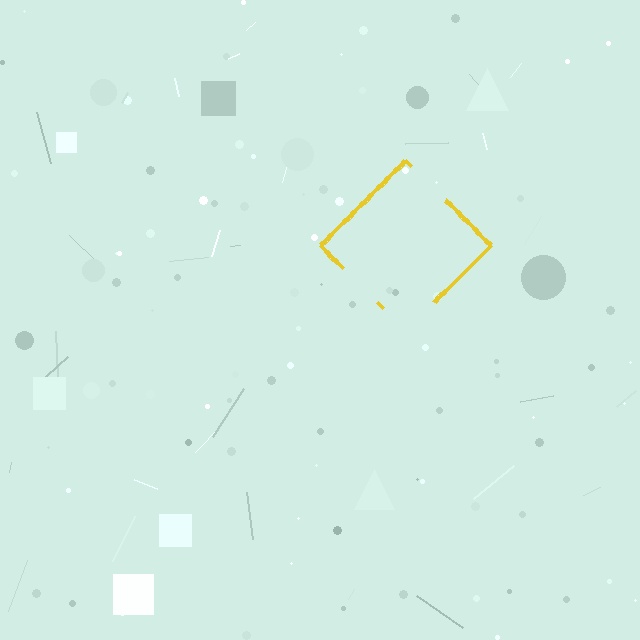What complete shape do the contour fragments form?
The contour fragments form a diamond.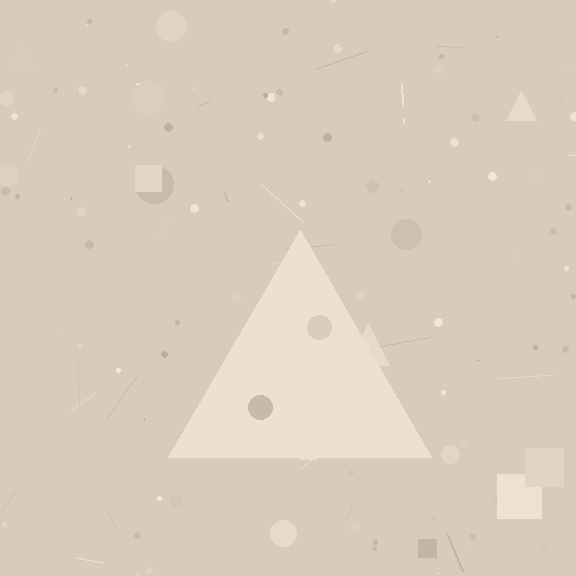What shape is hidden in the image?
A triangle is hidden in the image.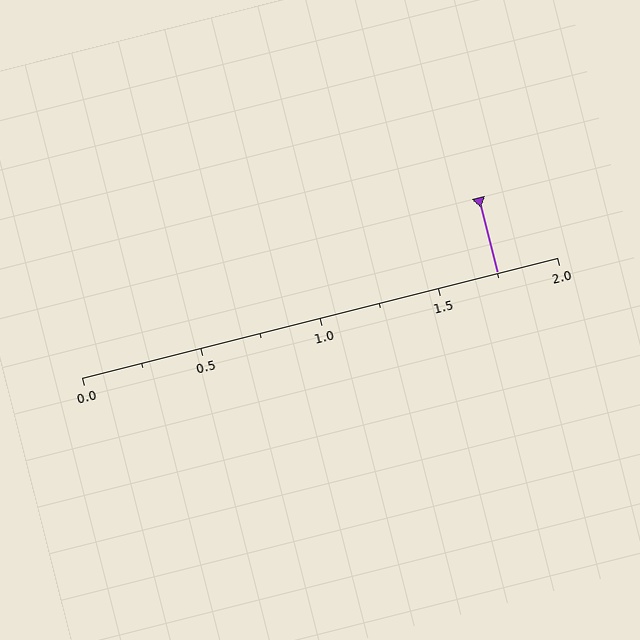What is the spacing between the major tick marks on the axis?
The major ticks are spaced 0.5 apart.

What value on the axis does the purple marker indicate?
The marker indicates approximately 1.75.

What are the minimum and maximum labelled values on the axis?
The axis runs from 0.0 to 2.0.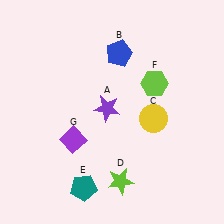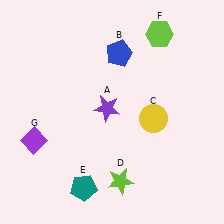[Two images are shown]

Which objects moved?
The objects that moved are: the lime hexagon (F), the purple diamond (G).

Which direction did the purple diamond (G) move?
The purple diamond (G) moved left.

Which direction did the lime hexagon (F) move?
The lime hexagon (F) moved up.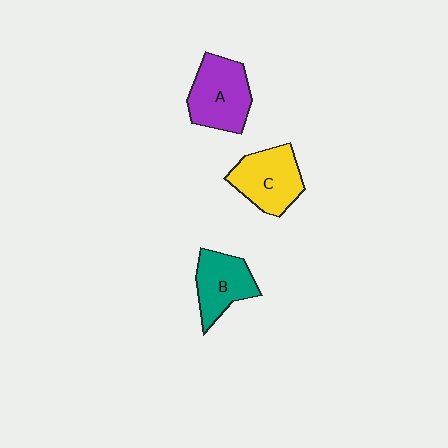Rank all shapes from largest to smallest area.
From largest to smallest: A (purple), C (yellow), B (teal).